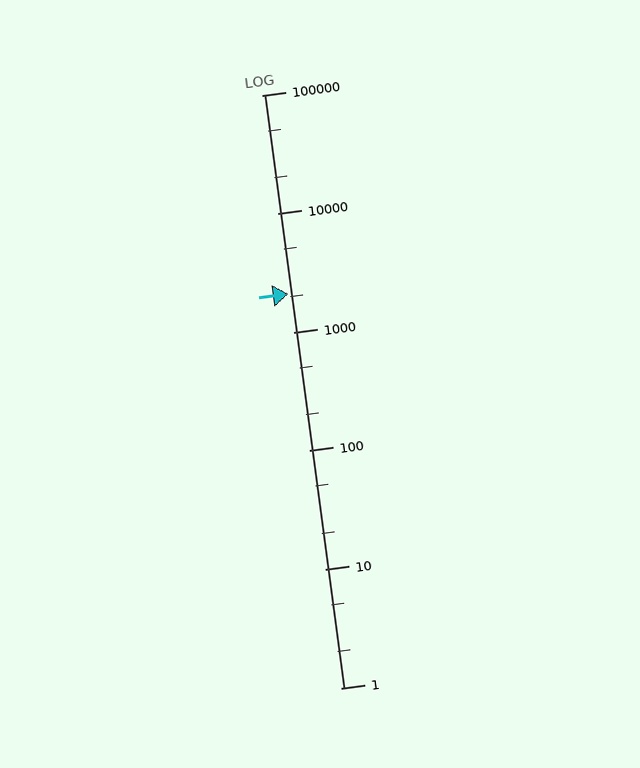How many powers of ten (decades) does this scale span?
The scale spans 5 decades, from 1 to 100000.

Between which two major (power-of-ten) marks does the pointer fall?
The pointer is between 1000 and 10000.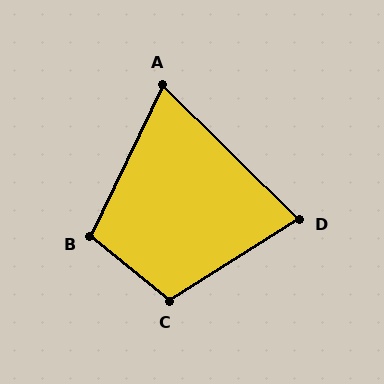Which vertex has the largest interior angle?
C, at approximately 109 degrees.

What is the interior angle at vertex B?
Approximately 104 degrees (obtuse).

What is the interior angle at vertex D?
Approximately 76 degrees (acute).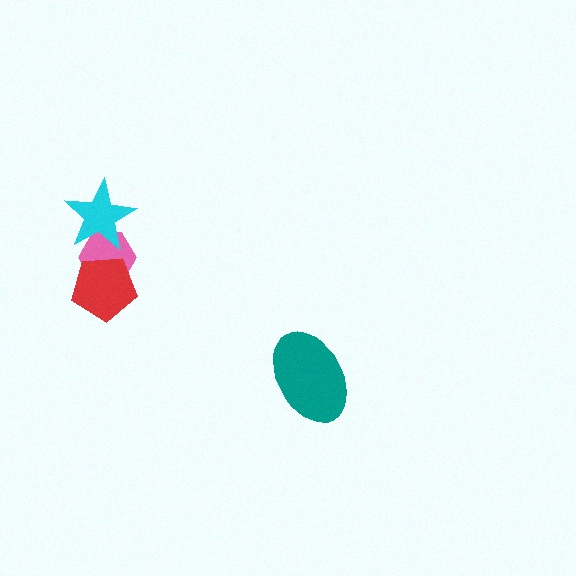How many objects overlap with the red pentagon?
1 object overlaps with the red pentagon.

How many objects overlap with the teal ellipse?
0 objects overlap with the teal ellipse.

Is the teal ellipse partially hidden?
No, no other shape covers it.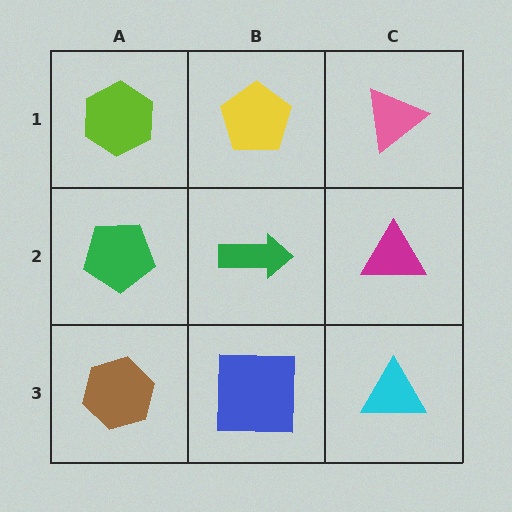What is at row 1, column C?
A pink triangle.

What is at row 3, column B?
A blue square.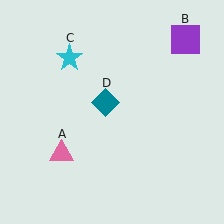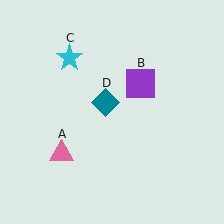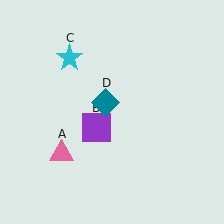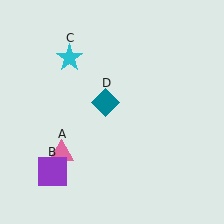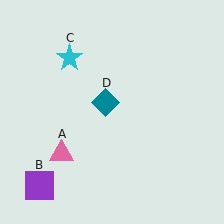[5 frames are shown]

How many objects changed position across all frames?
1 object changed position: purple square (object B).